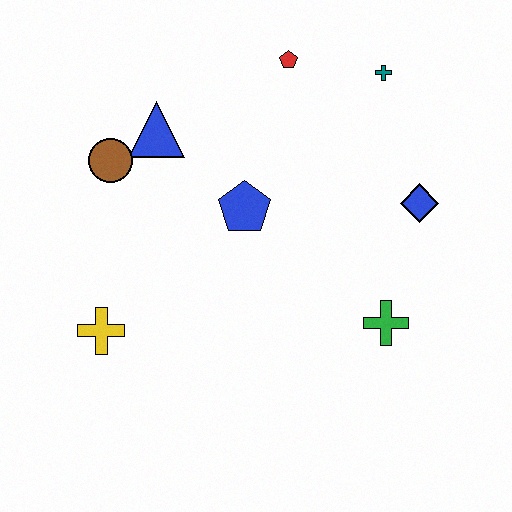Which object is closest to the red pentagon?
The teal cross is closest to the red pentagon.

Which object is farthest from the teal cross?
The yellow cross is farthest from the teal cross.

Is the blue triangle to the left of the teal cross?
Yes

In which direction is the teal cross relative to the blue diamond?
The teal cross is above the blue diamond.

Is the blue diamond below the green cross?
No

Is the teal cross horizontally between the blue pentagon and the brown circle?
No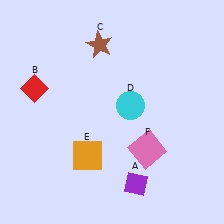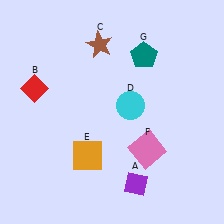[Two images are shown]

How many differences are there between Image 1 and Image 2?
There is 1 difference between the two images.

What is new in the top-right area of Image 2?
A teal pentagon (G) was added in the top-right area of Image 2.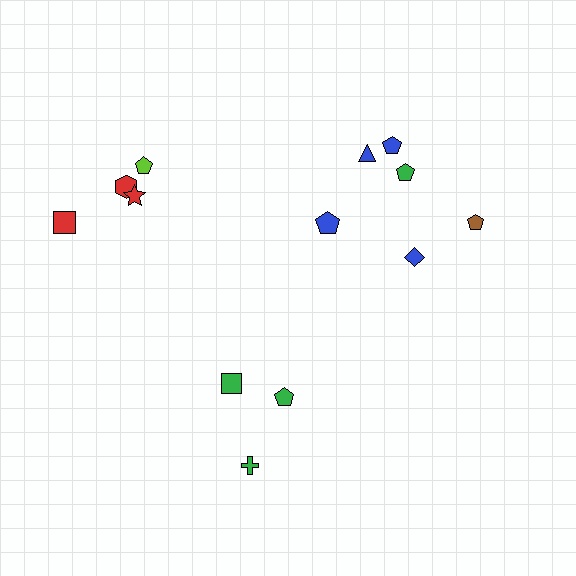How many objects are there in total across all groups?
There are 13 objects.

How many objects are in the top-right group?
There are 6 objects.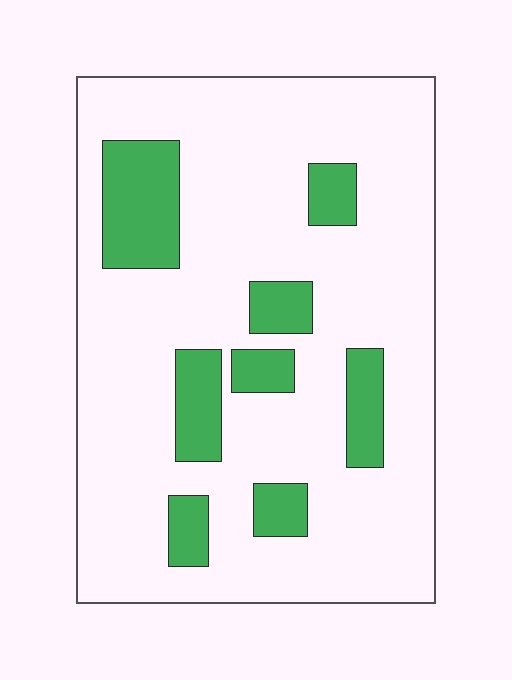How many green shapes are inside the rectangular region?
8.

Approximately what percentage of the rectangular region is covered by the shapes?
Approximately 20%.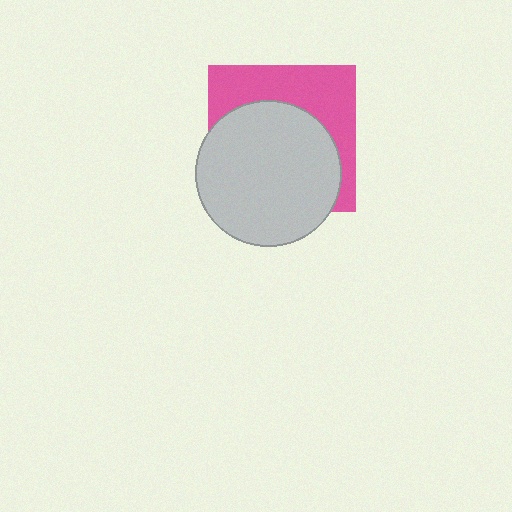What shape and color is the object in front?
The object in front is a light gray circle.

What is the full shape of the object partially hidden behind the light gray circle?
The partially hidden object is a pink square.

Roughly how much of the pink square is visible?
A small part of it is visible (roughly 39%).